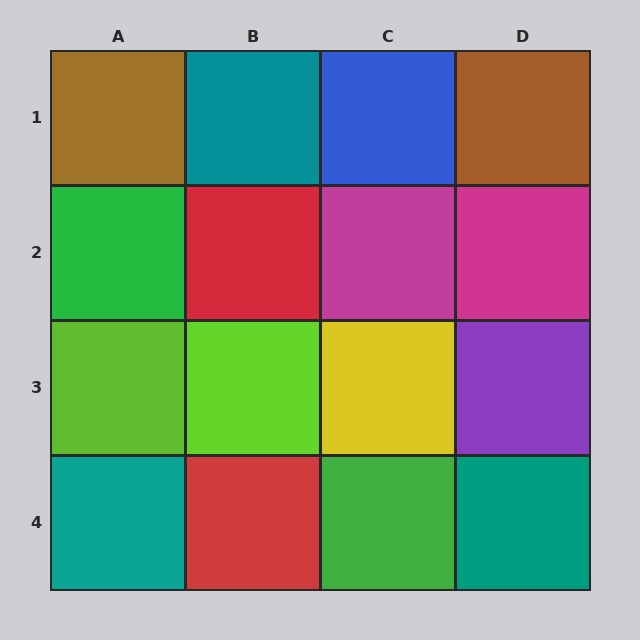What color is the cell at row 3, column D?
Purple.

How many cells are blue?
1 cell is blue.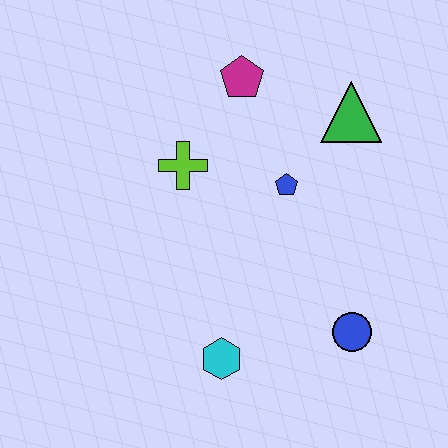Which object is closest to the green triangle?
The blue pentagon is closest to the green triangle.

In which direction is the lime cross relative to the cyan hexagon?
The lime cross is above the cyan hexagon.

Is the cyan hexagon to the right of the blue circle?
No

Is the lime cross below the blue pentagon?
No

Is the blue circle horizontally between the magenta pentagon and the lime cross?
No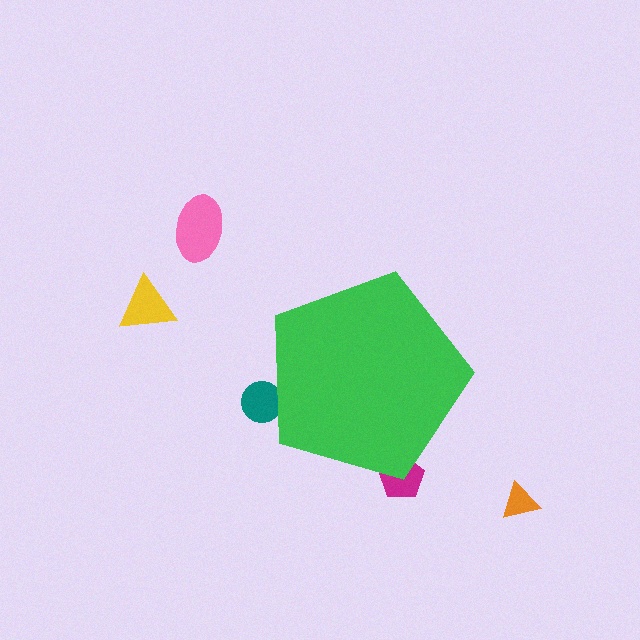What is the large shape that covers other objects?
A green pentagon.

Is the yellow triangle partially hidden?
No, the yellow triangle is fully visible.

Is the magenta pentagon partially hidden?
Yes, the magenta pentagon is partially hidden behind the green pentagon.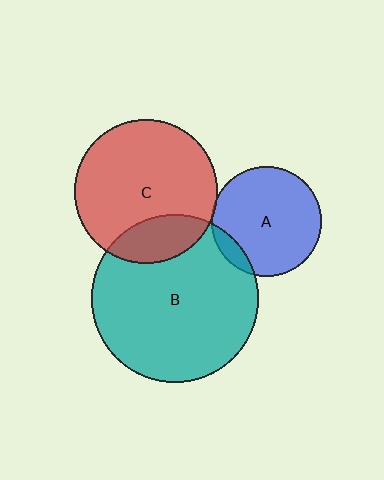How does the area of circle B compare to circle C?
Approximately 1.4 times.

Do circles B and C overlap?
Yes.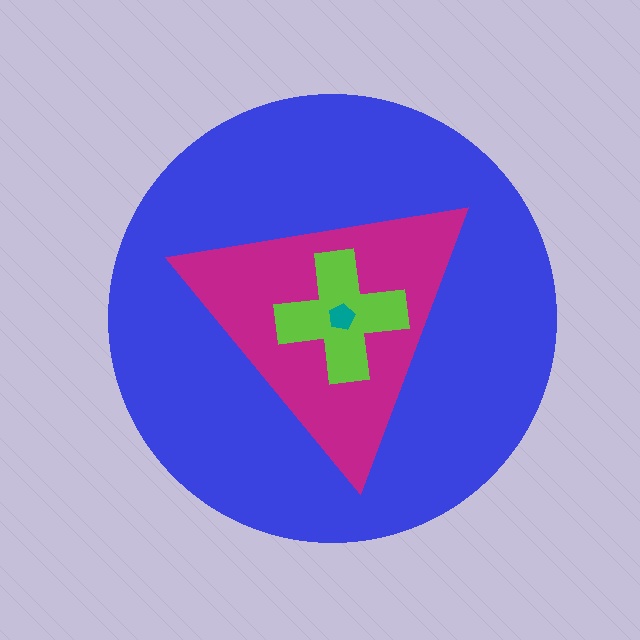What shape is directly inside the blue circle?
The magenta triangle.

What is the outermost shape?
The blue circle.